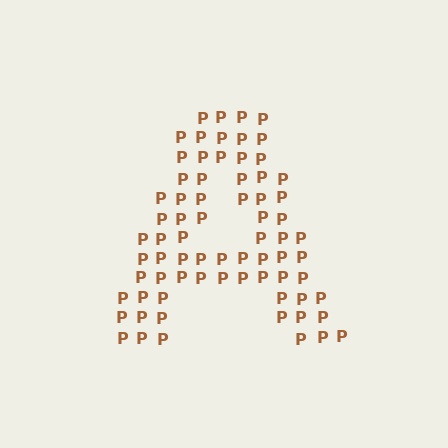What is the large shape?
The large shape is the letter A.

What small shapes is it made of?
It is made of small letter P's.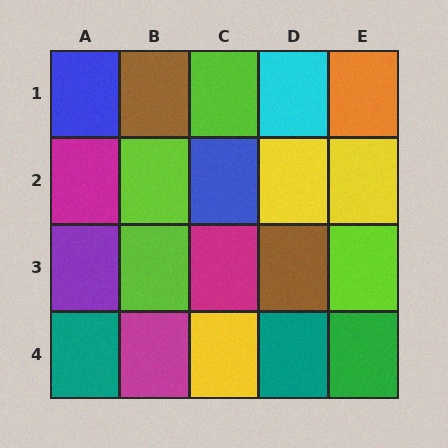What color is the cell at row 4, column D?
Teal.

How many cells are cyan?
1 cell is cyan.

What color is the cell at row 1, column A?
Blue.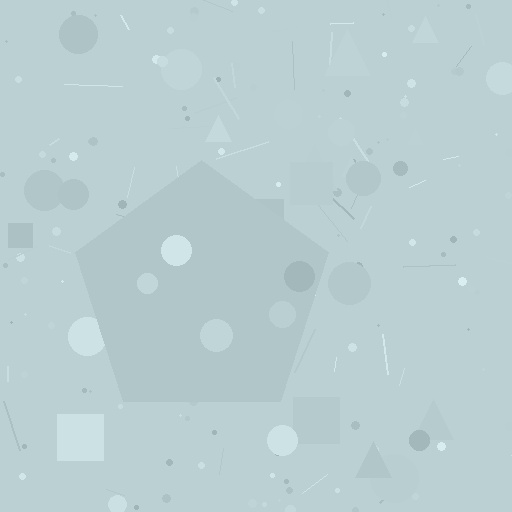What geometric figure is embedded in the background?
A pentagon is embedded in the background.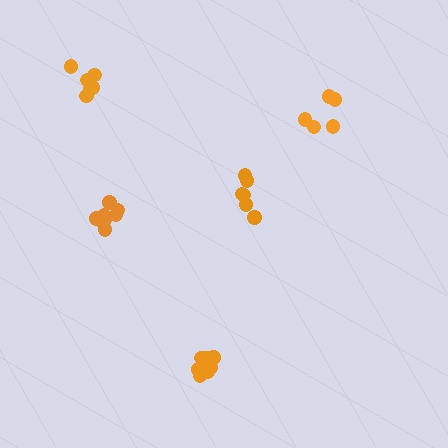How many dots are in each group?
Group 1: 7 dots, Group 2: 5 dots, Group 3: 6 dots, Group 4: 8 dots, Group 5: 6 dots (32 total).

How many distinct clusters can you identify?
There are 5 distinct clusters.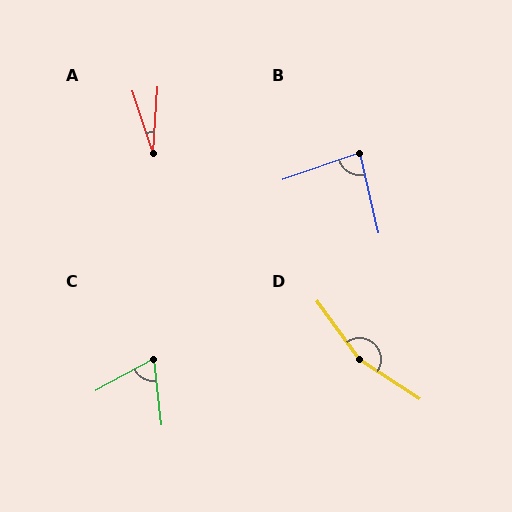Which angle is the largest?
D, at approximately 159 degrees.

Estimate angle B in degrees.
Approximately 85 degrees.